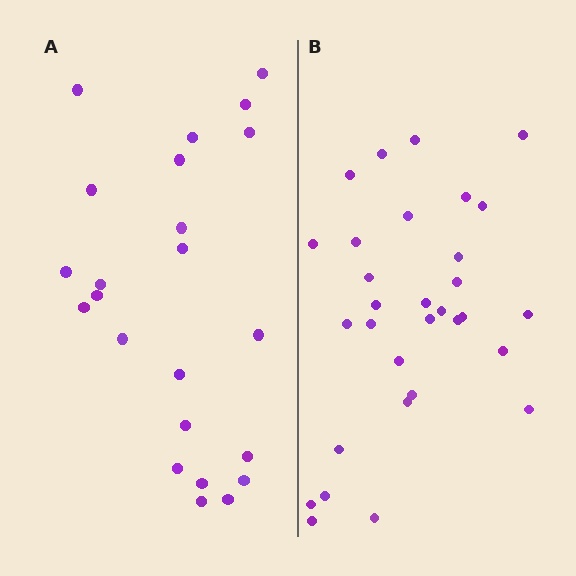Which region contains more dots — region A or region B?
Region B (the right region) has more dots.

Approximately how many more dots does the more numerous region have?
Region B has roughly 8 or so more dots than region A.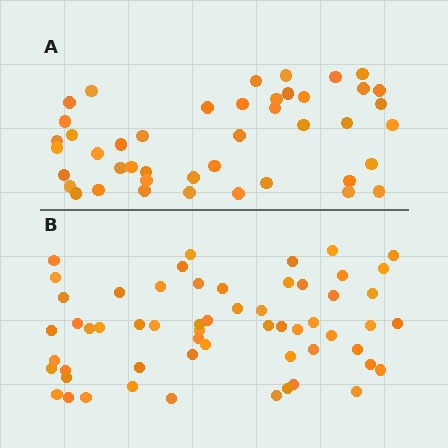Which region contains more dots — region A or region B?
Region B (the bottom region) has more dots.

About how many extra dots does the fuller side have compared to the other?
Region B has approximately 15 more dots than region A.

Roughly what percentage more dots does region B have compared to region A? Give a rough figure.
About 30% more.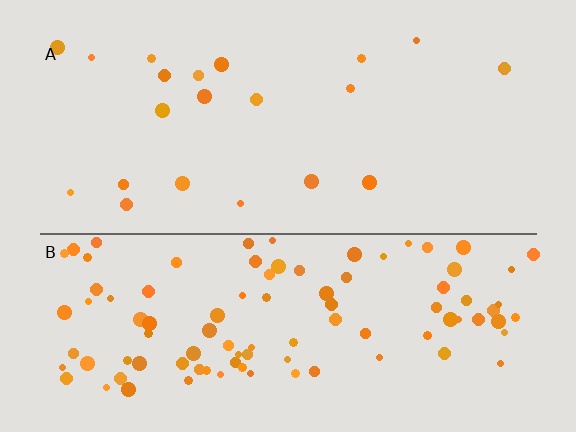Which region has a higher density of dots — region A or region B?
B (the bottom).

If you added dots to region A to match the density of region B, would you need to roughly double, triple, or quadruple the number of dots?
Approximately quadruple.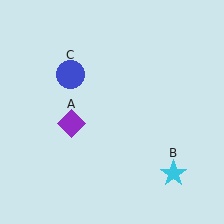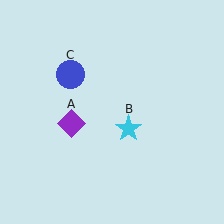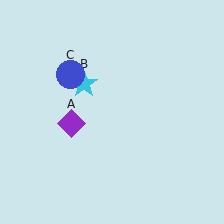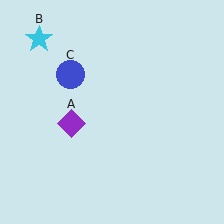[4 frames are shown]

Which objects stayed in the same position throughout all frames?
Purple diamond (object A) and blue circle (object C) remained stationary.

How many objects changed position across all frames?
1 object changed position: cyan star (object B).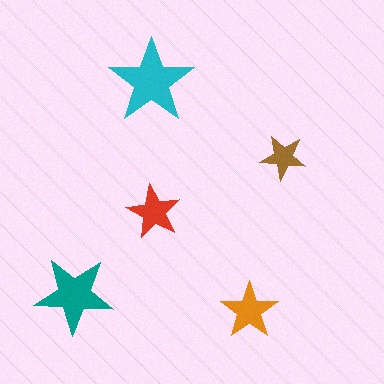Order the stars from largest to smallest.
the cyan one, the teal one, the orange one, the red one, the brown one.